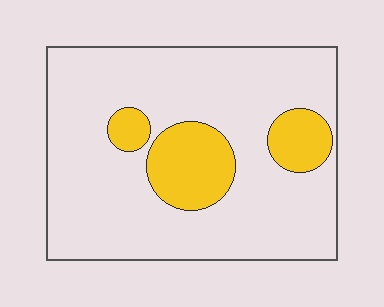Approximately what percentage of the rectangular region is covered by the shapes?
Approximately 20%.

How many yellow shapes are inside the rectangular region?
3.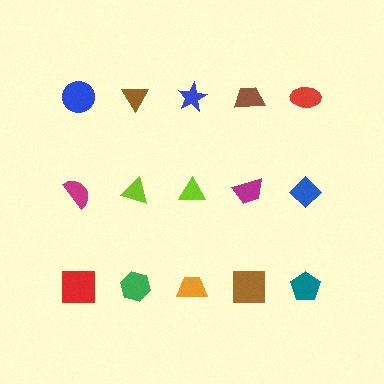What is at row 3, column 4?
A brown square.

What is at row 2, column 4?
A magenta trapezoid.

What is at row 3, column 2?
A green hexagon.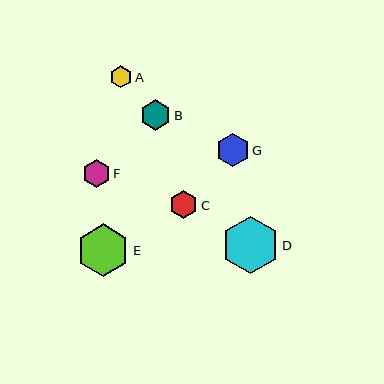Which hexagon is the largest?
Hexagon D is the largest with a size of approximately 58 pixels.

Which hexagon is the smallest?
Hexagon A is the smallest with a size of approximately 22 pixels.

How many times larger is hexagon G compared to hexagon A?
Hexagon G is approximately 1.5 times the size of hexagon A.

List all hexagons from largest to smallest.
From largest to smallest: D, E, G, B, C, F, A.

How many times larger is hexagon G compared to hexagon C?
Hexagon G is approximately 1.2 times the size of hexagon C.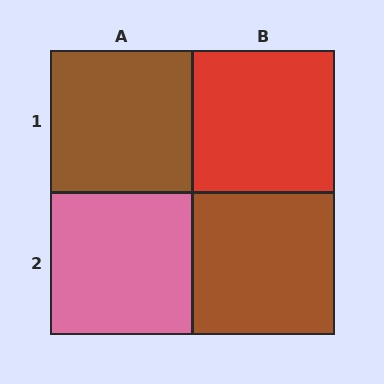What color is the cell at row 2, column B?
Brown.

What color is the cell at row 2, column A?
Pink.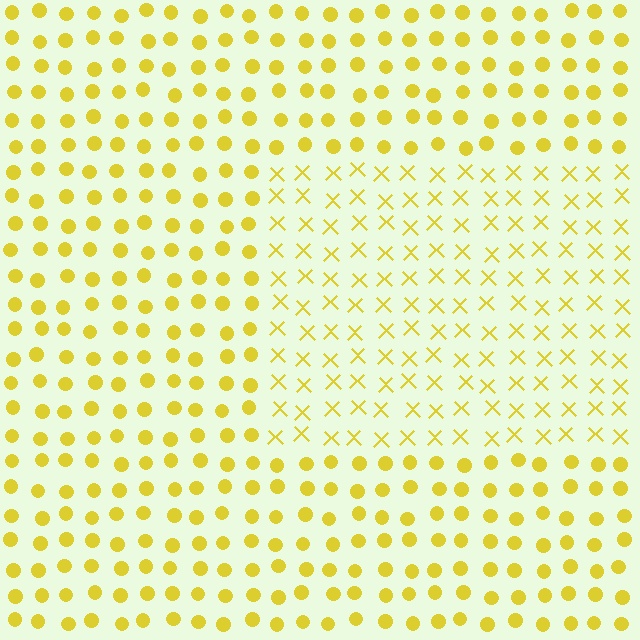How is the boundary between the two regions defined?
The boundary is defined by a change in element shape: X marks inside vs. circles outside. All elements share the same color and spacing.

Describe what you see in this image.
The image is filled with small yellow elements arranged in a uniform grid. A rectangle-shaped region contains X marks, while the surrounding area contains circles. The boundary is defined purely by the change in element shape.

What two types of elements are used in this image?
The image uses X marks inside the rectangle region and circles outside it.